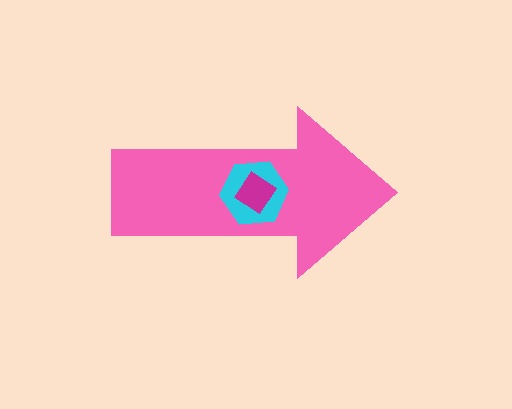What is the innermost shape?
The magenta diamond.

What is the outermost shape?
The pink arrow.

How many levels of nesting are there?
3.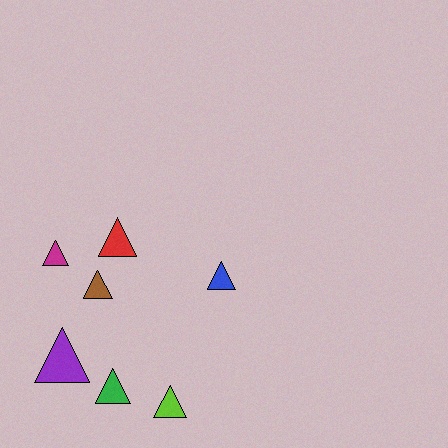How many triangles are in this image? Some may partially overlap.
There are 7 triangles.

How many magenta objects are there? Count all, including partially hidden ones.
There is 1 magenta object.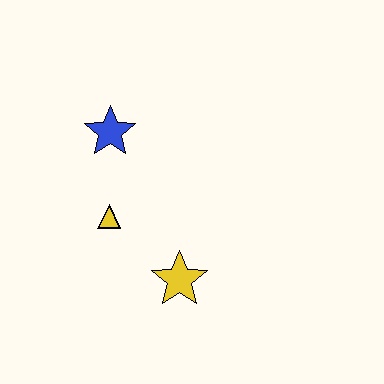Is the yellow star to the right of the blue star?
Yes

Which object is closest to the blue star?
The yellow triangle is closest to the blue star.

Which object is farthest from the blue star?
The yellow star is farthest from the blue star.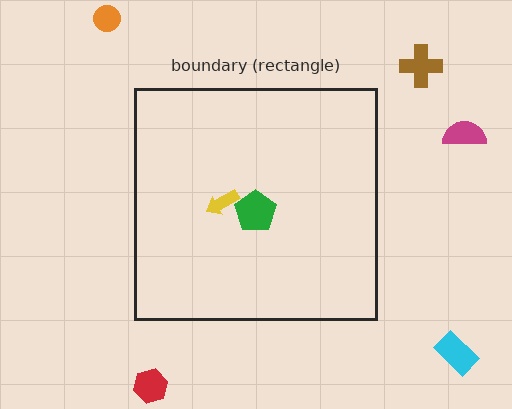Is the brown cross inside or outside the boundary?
Outside.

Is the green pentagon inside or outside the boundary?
Inside.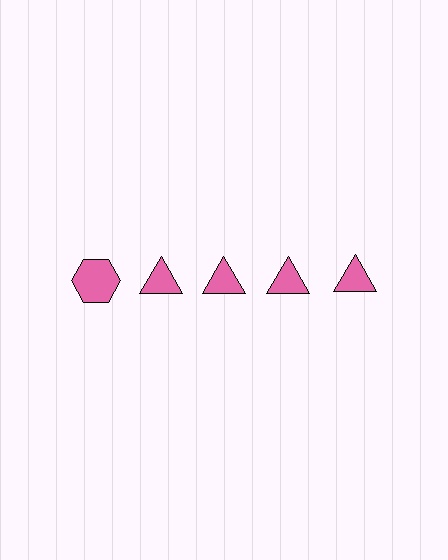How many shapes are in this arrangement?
There are 5 shapes arranged in a grid pattern.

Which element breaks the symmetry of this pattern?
The pink hexagon in the top row, leftmost column breaks the symmetry. All other shapes are pink triangles.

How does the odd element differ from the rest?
It has a different shape: hexagon instead of triangle.